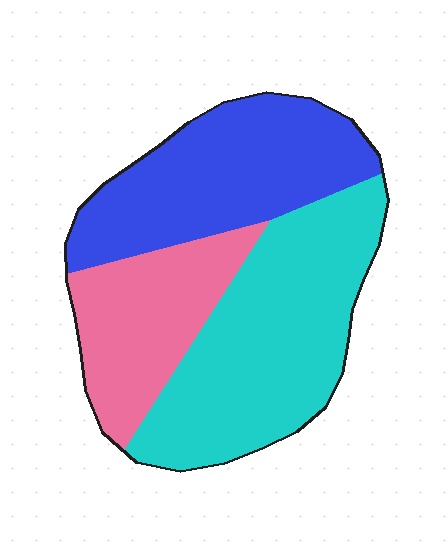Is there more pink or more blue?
Blue.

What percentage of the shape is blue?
Blue takes up about one third (1/3) of the shape.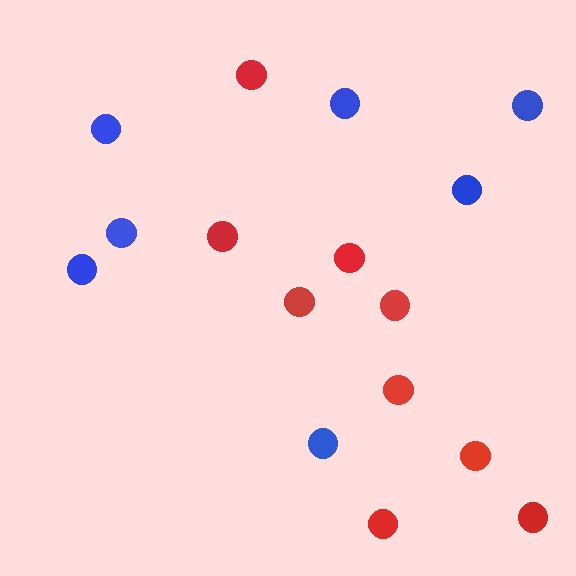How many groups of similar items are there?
There are 2 groups: one group of red circles (9) and one group of blue circles (7).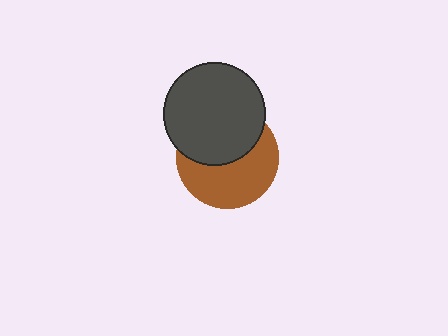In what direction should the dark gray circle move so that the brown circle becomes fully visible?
The dark gray circle should move up. That is the shortest direction to clear the overlap and leave the brown circle fully visible.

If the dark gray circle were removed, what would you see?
You would see the complete brown circle.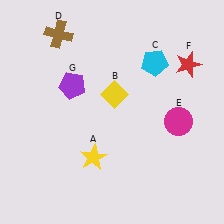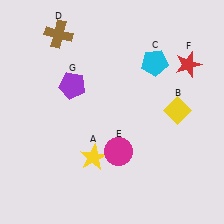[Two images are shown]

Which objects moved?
The objects that moved are: the yellow diamond (B), the magenta circle (E).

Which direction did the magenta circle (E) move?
The magenta circle (E) moved left.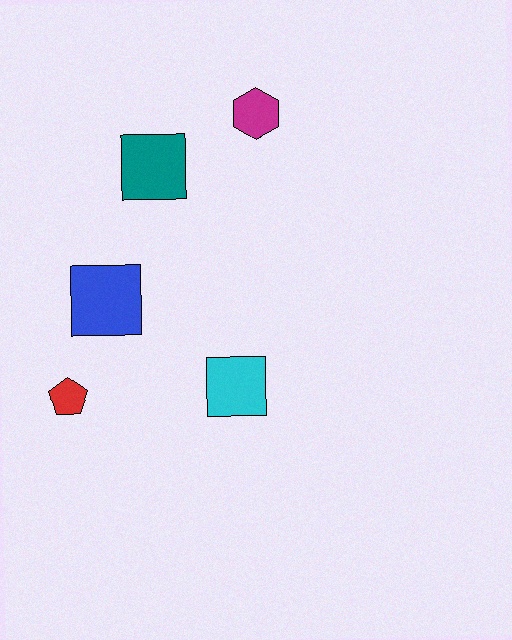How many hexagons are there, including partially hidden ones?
There is 1 hexagon.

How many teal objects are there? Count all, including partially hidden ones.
There is 1 teal object.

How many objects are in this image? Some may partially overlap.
There are 5 objects.